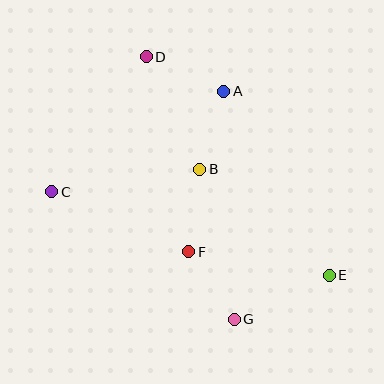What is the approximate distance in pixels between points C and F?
The distance between C and F is approximately 150 pixels.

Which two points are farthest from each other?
Points C and E are farthest from each other.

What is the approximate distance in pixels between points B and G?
The distance between B and G is approximately 154 pixels.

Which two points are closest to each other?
Points A and B are closest to each other.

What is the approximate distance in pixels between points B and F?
The distance between B and F is approximately 83 pixels.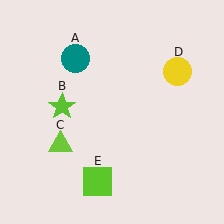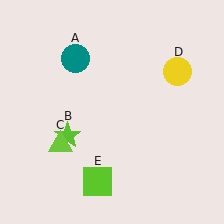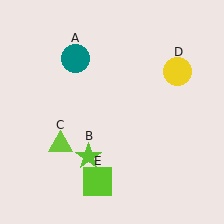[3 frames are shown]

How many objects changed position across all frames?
1 object changed position: lime star (object B).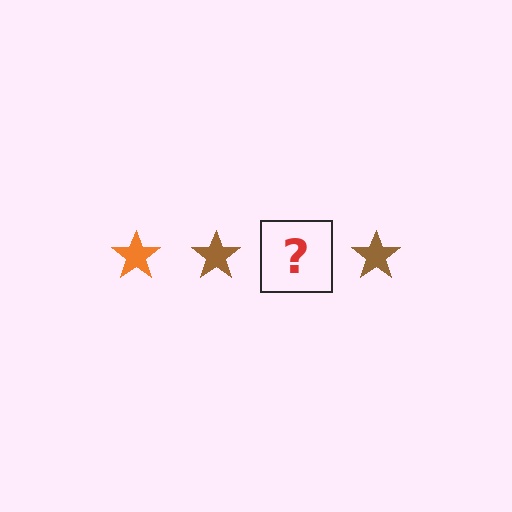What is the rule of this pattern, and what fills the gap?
The rule is that the pattern cycles through orange, brown stars. The gap should be filled with an orange star.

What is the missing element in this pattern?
The missing element is an orange star.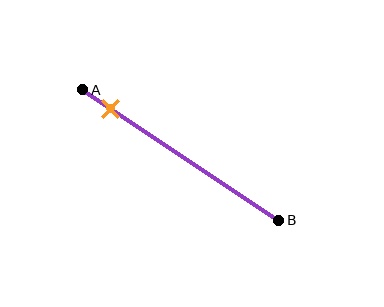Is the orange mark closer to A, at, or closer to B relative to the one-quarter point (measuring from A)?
The orange mark is closer to point A than the one-quarter point of segment AB.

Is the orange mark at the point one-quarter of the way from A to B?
No, the mark is at about 15% from A, not at the 25% one-quarter point.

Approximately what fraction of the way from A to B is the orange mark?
The orange mark is approximately 15% of the way from A to B.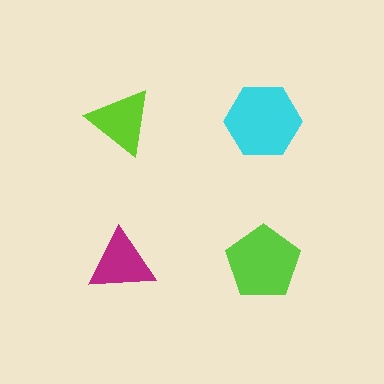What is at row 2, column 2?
A lime pentagon.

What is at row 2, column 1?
A magenta triangle.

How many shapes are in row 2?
2 shapes.